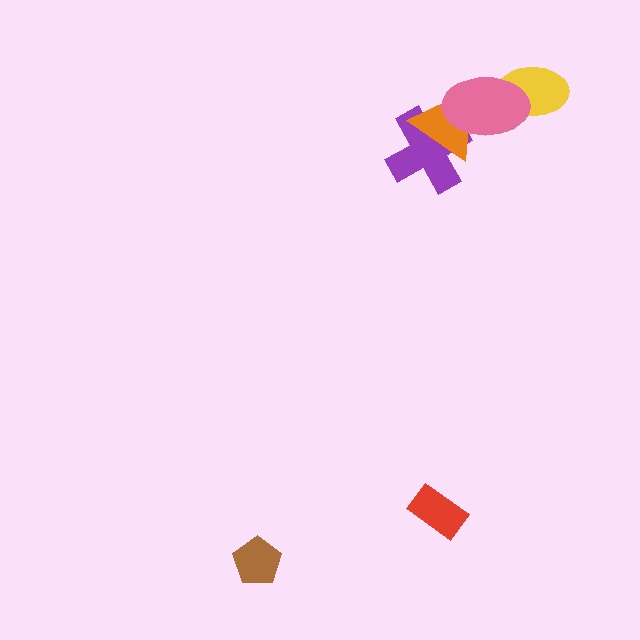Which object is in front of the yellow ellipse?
The pink ellipse is in front of the yellow ellipse.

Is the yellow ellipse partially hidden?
Yes, it is partially covered by another shape.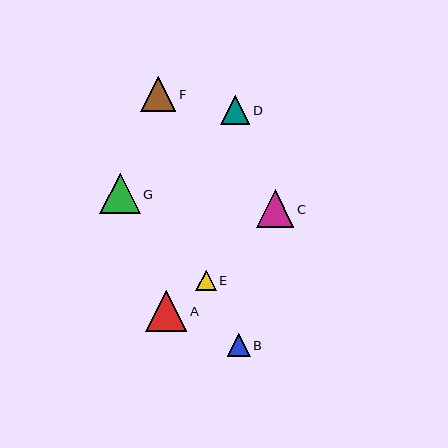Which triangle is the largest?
Triangle A is the largest with a size of approximately 42 pixels.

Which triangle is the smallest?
Triangle E is the smallest with a size of approximately 21 pixels.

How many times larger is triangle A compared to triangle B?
Triangle A is approximately 1.8 times the size of triangle B.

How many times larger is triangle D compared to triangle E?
Triangle D is approximately 1.4 times the size of triangle E.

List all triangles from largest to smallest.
From largest to smallest: A, G, C, F, D, B, E.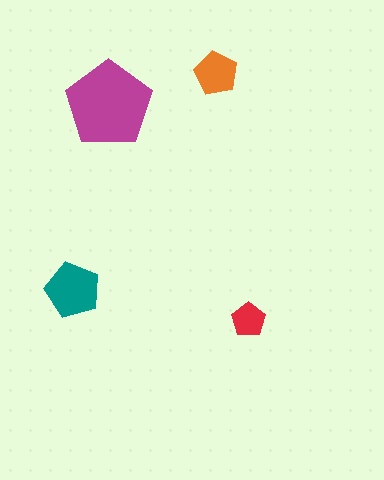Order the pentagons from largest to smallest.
the magenta one, the teal one, the orange one, the red one.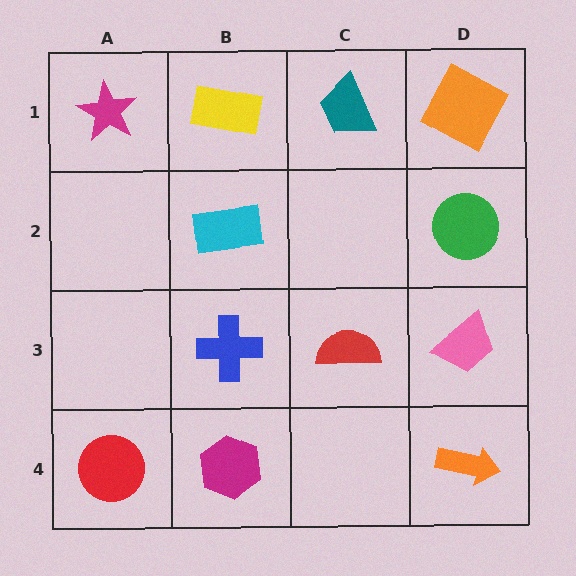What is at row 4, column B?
A magenta hexagon.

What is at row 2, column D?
A green circle.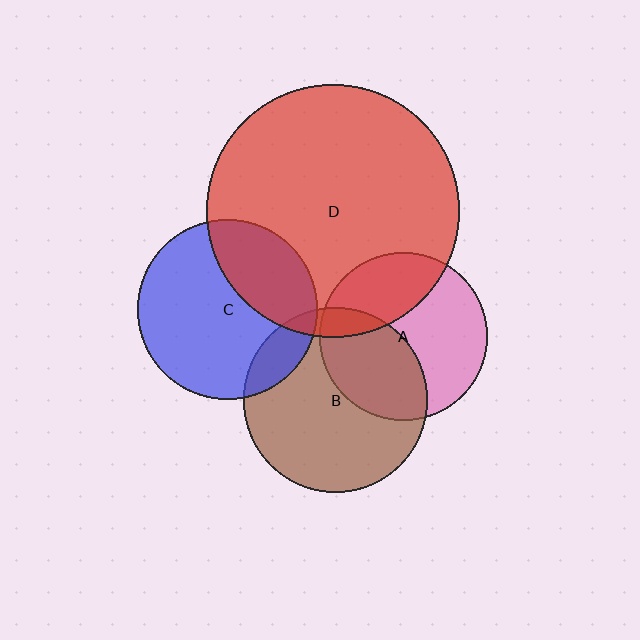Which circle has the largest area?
Circle D (red).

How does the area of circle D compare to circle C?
Approximately 2.0 times.